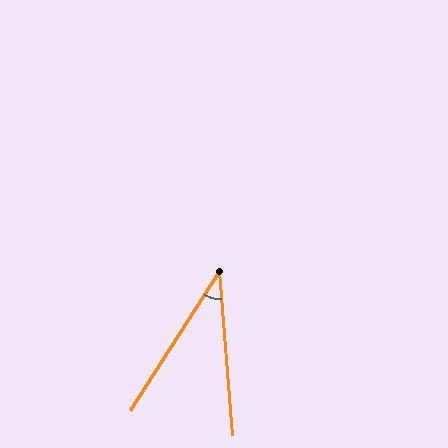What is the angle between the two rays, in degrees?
Approximately 37 degrees.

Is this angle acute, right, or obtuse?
It is acute.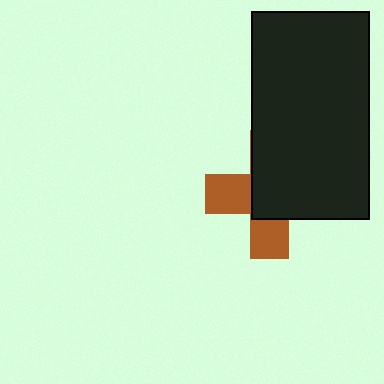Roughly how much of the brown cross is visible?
A small part of it is visible (roughly 41%).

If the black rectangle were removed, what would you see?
You would see the complete brown cross.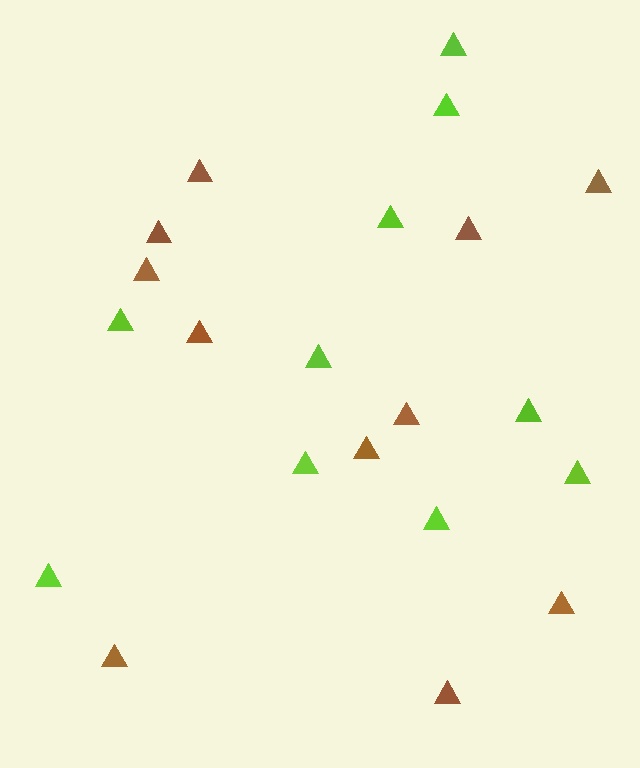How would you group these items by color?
There are 2 groups: one group of lime triangles (10) and one group of brown triangles (11).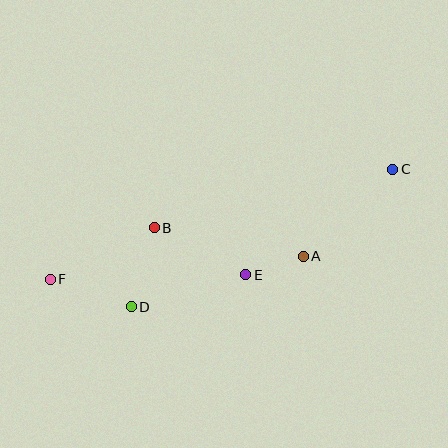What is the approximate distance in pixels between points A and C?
The distance between A and C is approximately 125 pixels.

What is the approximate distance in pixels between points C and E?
The distance between C and E is approximately 181 pixels.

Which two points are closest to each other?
Points A and E are closest to each other.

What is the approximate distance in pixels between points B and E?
The distance between B and E is approximately 103 pixels.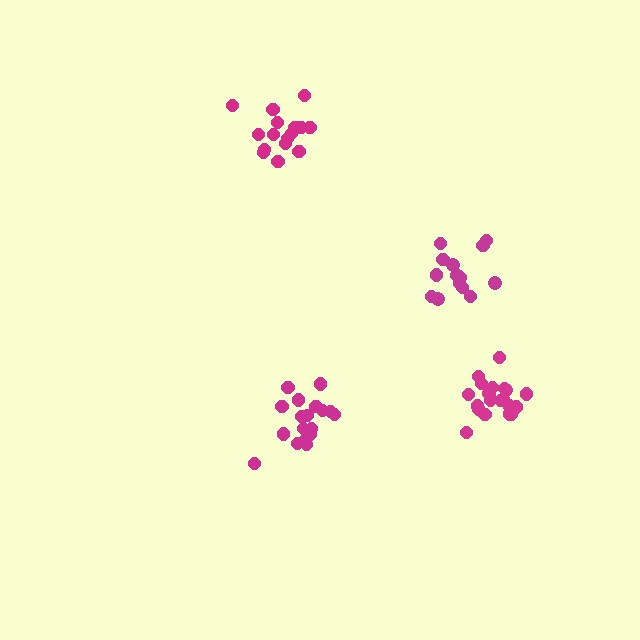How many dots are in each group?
Group 1: 19 dots, Group 2: 20 dots, Group 3: 15 dots, Group 4: 17 dots (71 total).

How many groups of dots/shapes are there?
There are 4 groups.